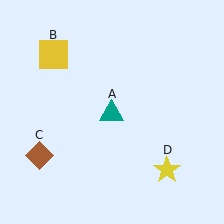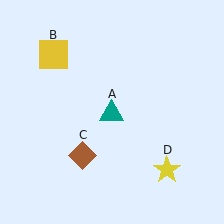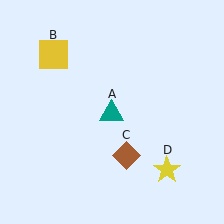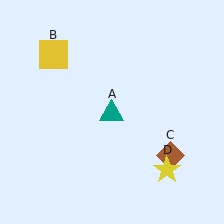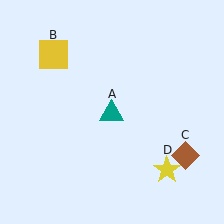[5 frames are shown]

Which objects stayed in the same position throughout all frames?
Teal triangle (object A) and yellow square (object B) and yellow star (object D) remained stationary.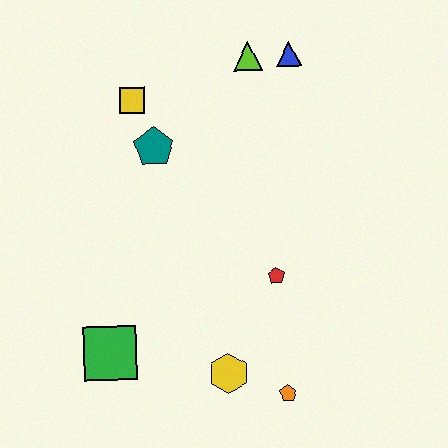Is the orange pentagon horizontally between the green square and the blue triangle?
Yes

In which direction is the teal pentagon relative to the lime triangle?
The teal pentagon is to the left of the lime triangle.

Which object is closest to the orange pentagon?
The yellow hexagon is closest to the orange pentagon.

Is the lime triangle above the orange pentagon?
Yes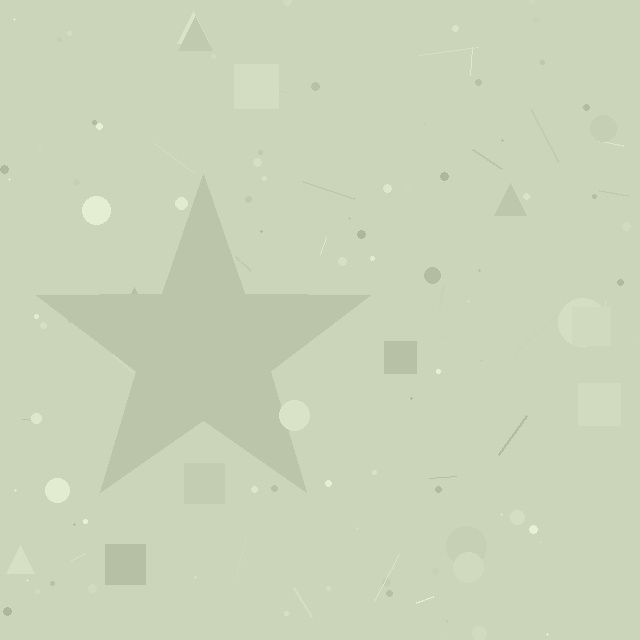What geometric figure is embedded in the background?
A star is embedded in the background.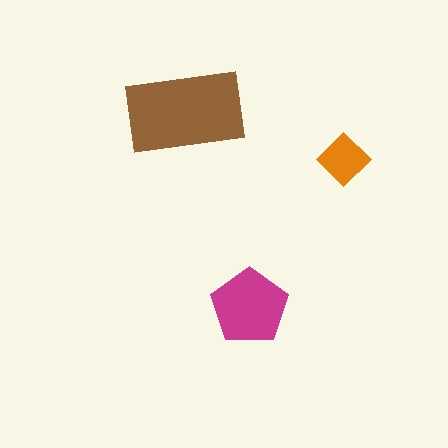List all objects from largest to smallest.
The brown rectangle, the magenta pentagon, the orange diamond.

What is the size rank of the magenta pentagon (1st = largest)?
2nd.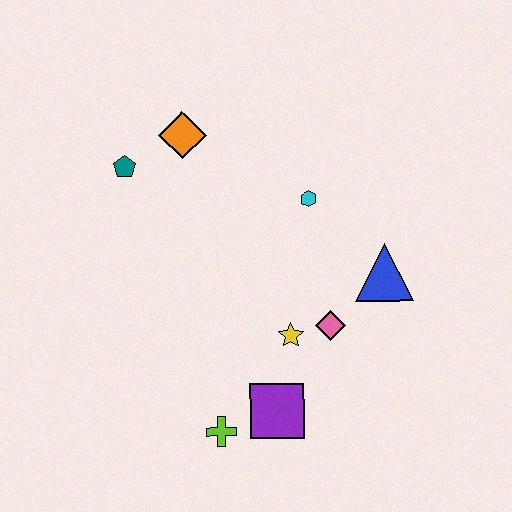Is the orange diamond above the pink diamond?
Yes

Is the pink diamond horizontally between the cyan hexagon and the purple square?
No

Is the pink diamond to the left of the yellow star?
No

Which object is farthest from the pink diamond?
The teal pentagon is farthest from the pink diamond.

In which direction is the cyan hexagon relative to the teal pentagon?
The cyan hexagon is to the right of the teal pentagon.